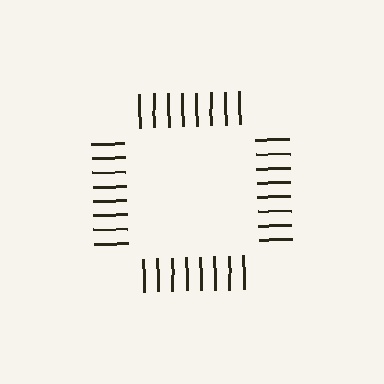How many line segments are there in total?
32 — 8 along each of the 4 edges.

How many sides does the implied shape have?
4 sides — the line-ends trace a square.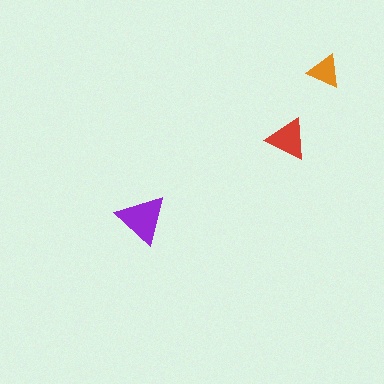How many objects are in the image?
There are 3 objects in the image.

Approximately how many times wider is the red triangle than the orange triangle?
About 1.5 times wider.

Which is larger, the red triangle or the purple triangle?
The purple one.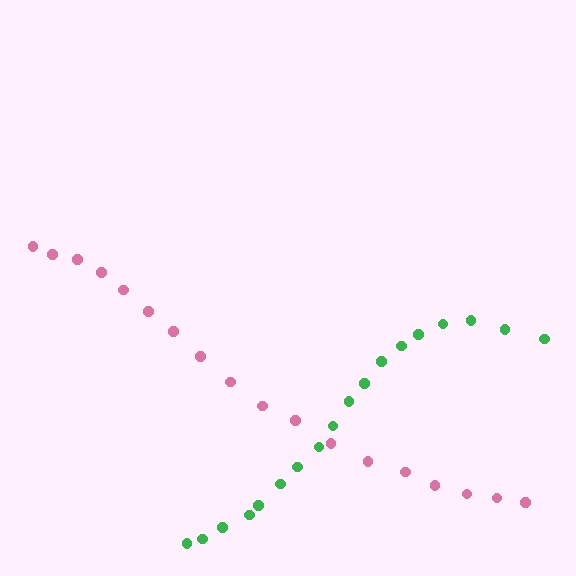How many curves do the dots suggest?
There are 2 distinct paths.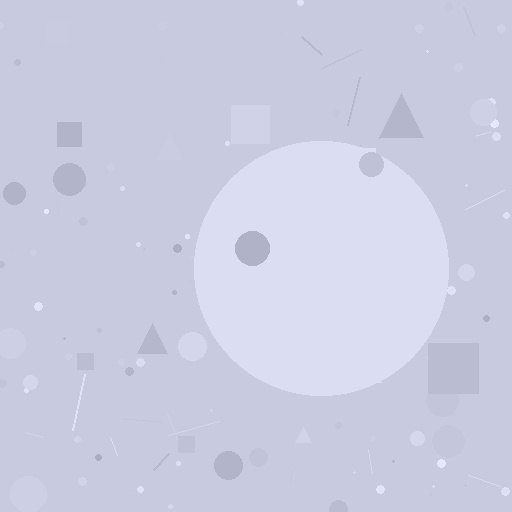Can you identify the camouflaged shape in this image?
The camouflaged shape is a circle.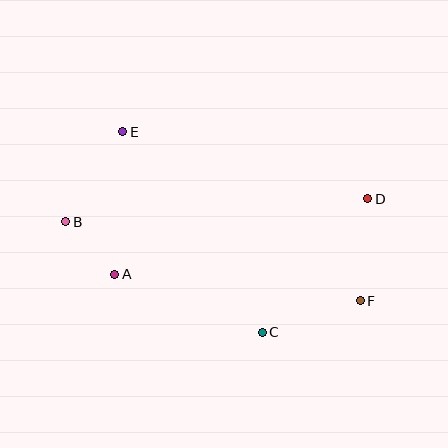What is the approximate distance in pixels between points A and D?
The distance between A and D is approximately 264 pixels.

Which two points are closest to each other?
Points A and B are closest to each other.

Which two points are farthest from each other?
Points B and F are farthest from each other.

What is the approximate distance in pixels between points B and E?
The distance between B and E is approximately 106 pixels.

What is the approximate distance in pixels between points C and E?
The distance between C and E is approximately 244 pixels.